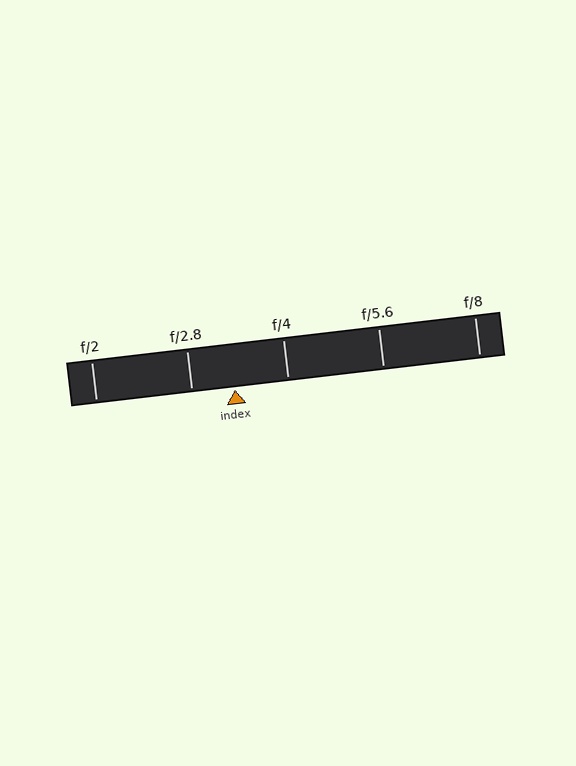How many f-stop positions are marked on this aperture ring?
There are 5 f-stop positions marked.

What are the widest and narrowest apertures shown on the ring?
The widest aperture shown is f/2 and the narrowest is f/8.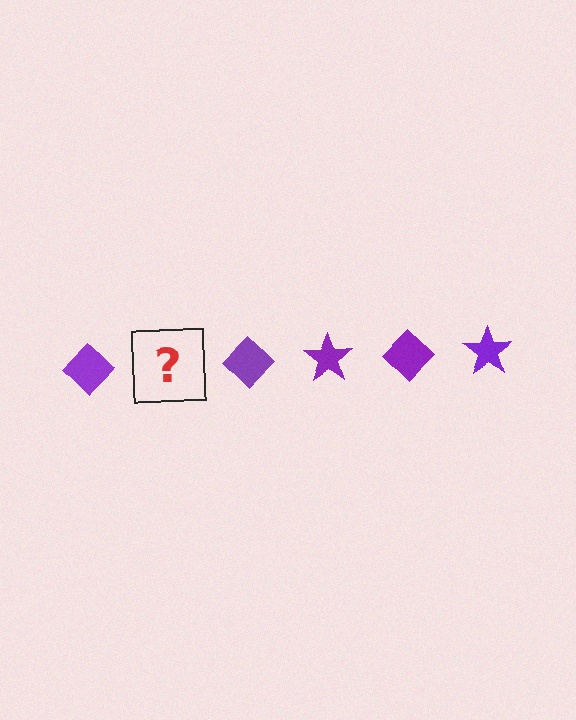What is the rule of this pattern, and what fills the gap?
The rule is that the pattern cycles through diamond, star shapes in purple. The gap should be filled with a purple star.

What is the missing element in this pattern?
The missing element is a purple star.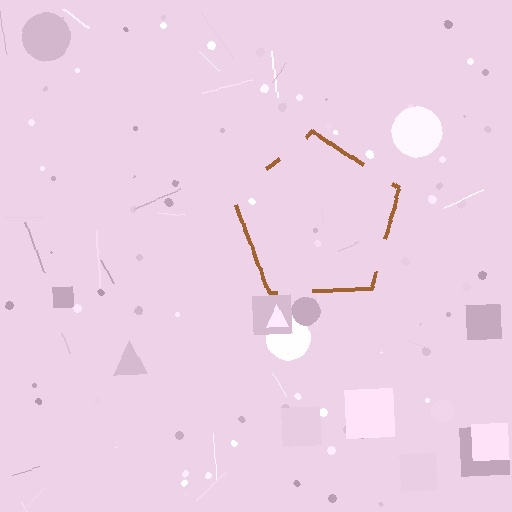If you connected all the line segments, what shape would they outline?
They would outline a pentagon.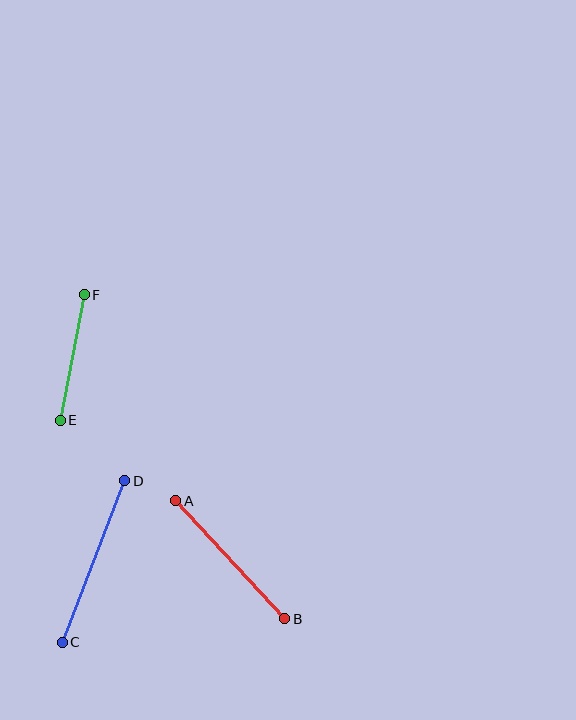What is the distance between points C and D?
The distance is approximately 173 pixels.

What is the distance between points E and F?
The distance is approximately 128 pixels.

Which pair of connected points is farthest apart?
Points C and D are farthest apart.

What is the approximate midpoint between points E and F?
The midpoint is at approximately (72, 357) pixels.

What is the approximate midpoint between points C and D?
The midpoint is at approximately (94, 561) pixels.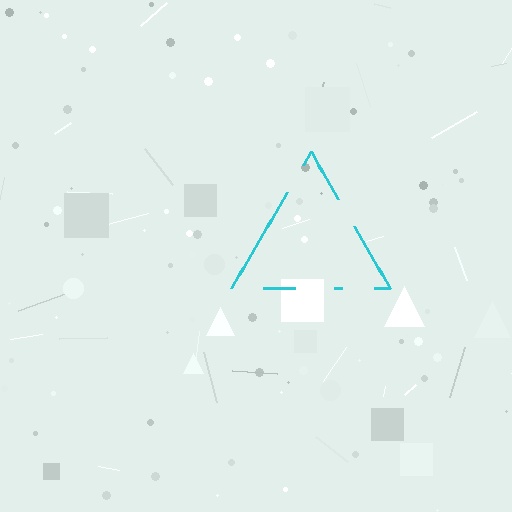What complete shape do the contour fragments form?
The contour fragments form a triangle.